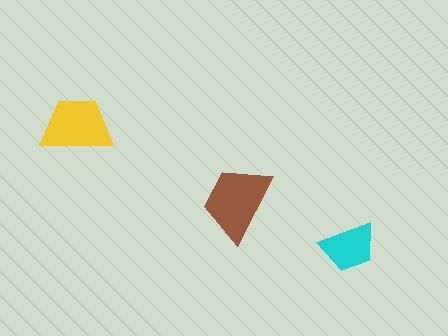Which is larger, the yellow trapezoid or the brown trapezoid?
The brown one.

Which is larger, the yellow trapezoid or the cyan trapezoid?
The yellow one.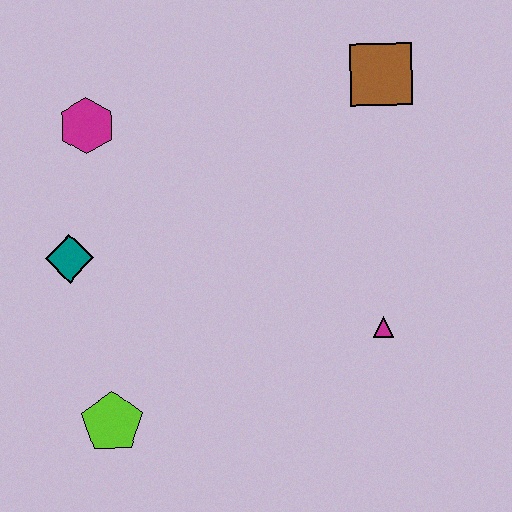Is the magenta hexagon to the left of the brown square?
Yes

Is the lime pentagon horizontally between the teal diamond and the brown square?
Yes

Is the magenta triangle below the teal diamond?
Yes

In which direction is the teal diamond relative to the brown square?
The teal diamond is to the left of the brown square.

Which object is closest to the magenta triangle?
The brown square is closest to the magenta triangle.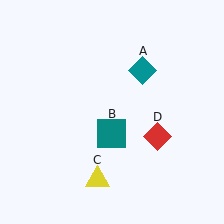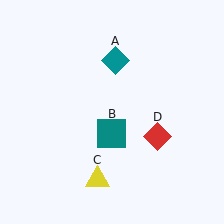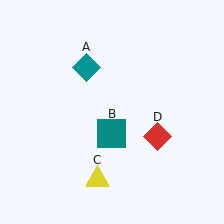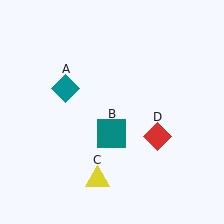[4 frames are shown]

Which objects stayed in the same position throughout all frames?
Teal square (object B) and yellow triangle (object C) and red diamond (object D) remained stationary.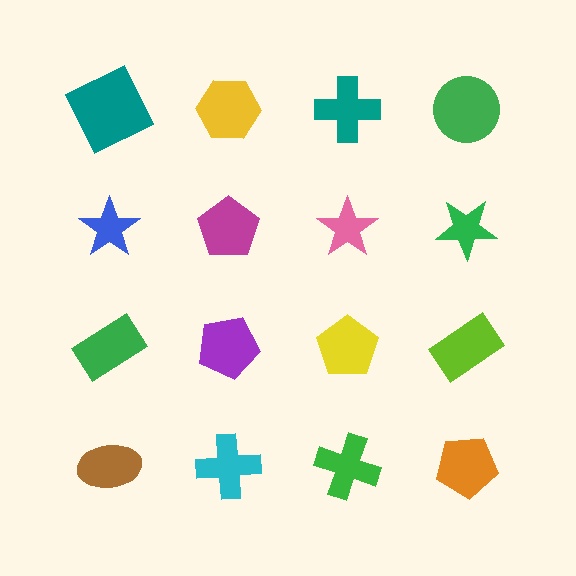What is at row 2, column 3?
A pink star.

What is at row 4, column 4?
An orange pentagon.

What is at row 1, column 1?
A teal square.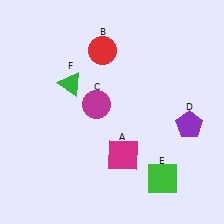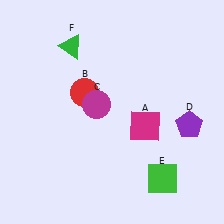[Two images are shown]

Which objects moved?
The objects that moved are: the magenta square (A), the red circle (B), the green triangle (F).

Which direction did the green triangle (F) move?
The green triangle (F) moved up.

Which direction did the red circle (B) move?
The red circle (B) moved down.